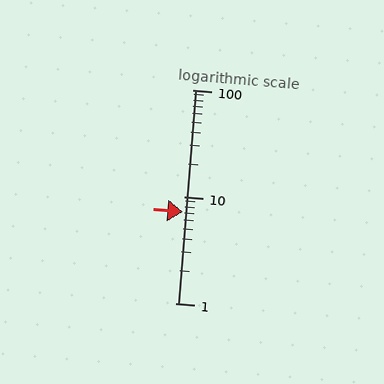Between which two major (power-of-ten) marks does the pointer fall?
The pointer is between 1 and 10.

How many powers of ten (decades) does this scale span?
The scale spans 2 decades, from 1 to 100.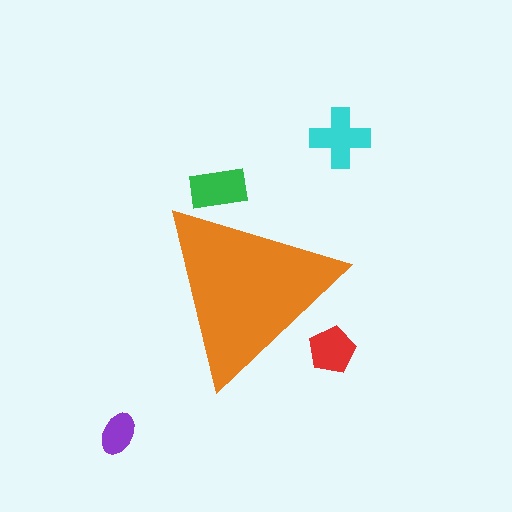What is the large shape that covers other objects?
An orange triangle.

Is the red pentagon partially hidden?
Yes, the red pentagon is partially hidden behind the orange triangle.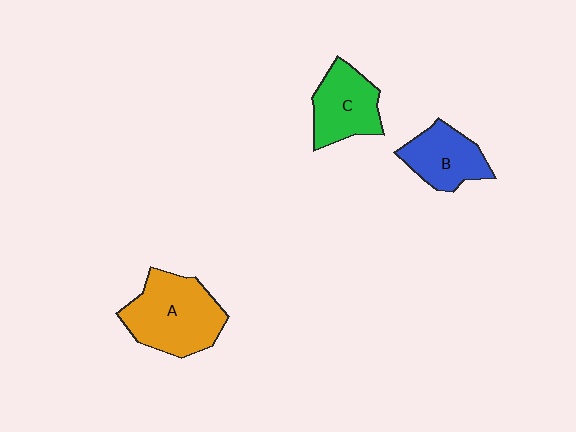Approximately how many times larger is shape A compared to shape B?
Approximately 1.6 times.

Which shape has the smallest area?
Shape B (blue).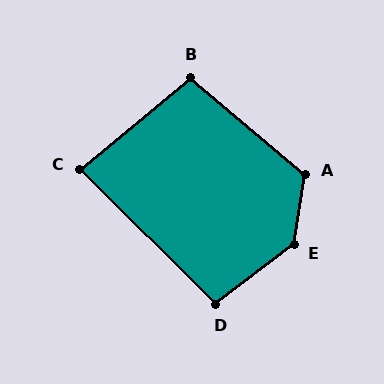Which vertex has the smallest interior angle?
C, at approximately 84 degrees.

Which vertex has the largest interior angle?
E, at approximately 136 degrees.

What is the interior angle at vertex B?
Approximately 100 degrees (obtuse).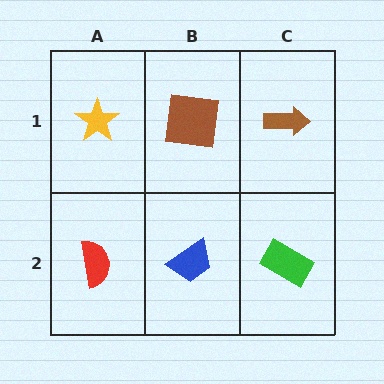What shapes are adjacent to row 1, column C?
A green rectangle (row 2, column C), a brown square (row 1, column B).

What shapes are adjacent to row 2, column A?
A yellow star (row 1, column A), a blue trapezoid (row 2, column B).